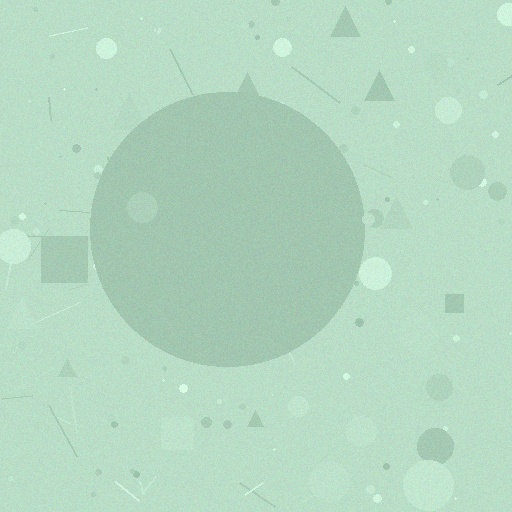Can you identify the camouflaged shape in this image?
The camouflaged shape is a circle.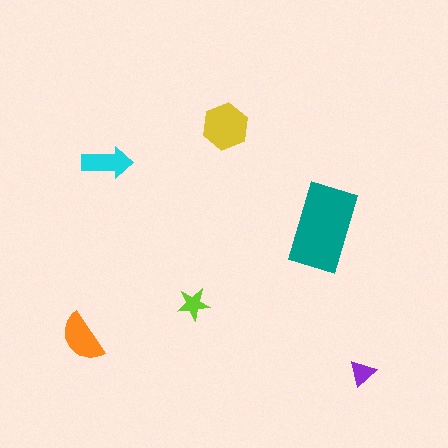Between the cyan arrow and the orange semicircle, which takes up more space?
The orange semicircle.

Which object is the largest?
The teal rectangle.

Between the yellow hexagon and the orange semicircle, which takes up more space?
The yellow hexagon.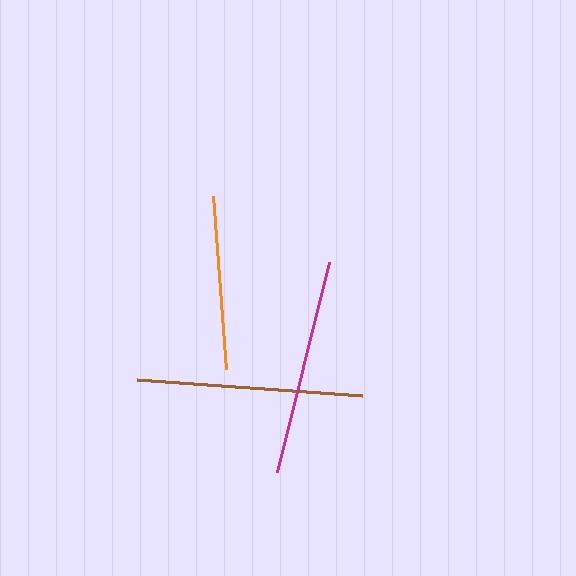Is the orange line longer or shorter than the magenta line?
The magenta line is longer than the orange line.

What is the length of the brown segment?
The brown segment is approximately 226 pixels long.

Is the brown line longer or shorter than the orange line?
The brown line is longer than the orange line.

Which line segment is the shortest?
The orange line is the shortest at approximately 174 pixels.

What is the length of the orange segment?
The orange segment is approximately 174 pixels long.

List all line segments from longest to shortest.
From longest to shortest: brown, magenta, orange.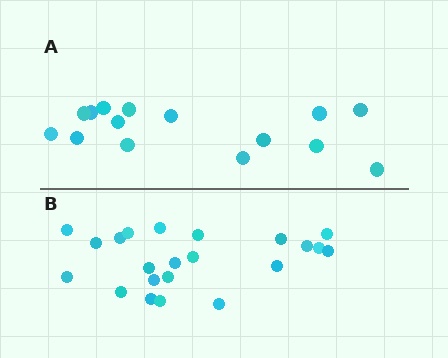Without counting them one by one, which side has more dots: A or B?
Region B (the bottom region) has more dots.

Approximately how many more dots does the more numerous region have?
Region B has roughly 8 or so more dots than region A.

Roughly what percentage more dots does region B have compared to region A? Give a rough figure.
About 45% more.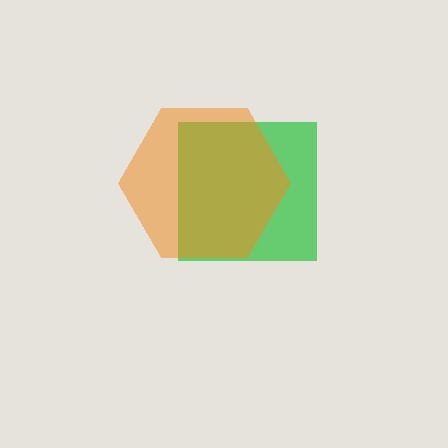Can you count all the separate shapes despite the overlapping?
Yes, there are 2 separate shapes.